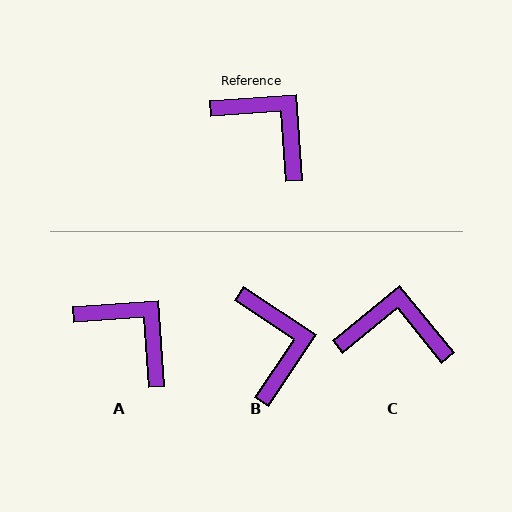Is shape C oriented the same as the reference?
No, it is off by about 35 degrees.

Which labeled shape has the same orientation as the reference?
A.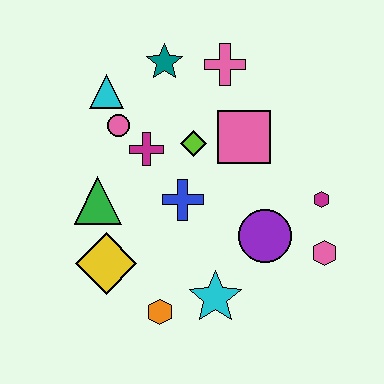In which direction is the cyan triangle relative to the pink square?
The cyan triangle is to the left of the pink square.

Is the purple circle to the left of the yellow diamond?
No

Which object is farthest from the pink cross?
The orange hexagon is farthest from the pink cross.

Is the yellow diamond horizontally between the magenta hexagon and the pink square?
No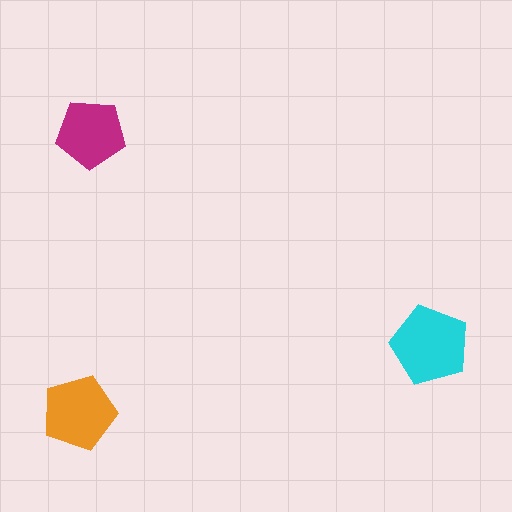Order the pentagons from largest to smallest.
the cyan one, the orange one, the magenta one.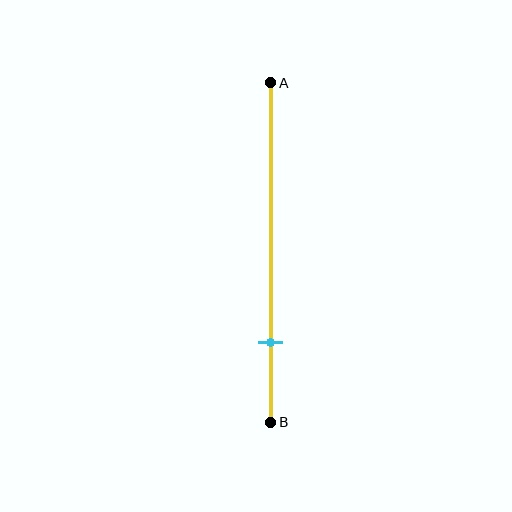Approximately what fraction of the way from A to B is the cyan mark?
The cyan mark is approximately 75% of the way from A to B.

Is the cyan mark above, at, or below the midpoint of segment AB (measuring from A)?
The cyan mark is below the midpoint of segment AB.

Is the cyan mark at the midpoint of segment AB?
No, the mark is at about 75% from A, not at the 50% midpoint.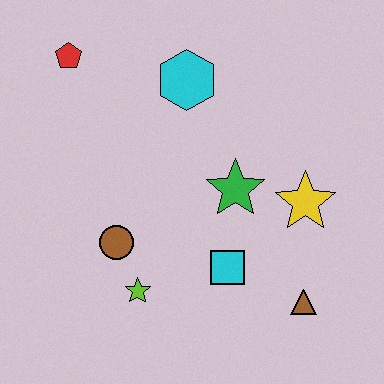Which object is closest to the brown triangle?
The cyan square is closest to the brown triangle.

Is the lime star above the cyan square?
No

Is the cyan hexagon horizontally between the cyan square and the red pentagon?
Yes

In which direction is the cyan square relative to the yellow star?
The cyan square is to the left of the yellow star.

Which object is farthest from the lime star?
The red pentagon is farthest from the lime star.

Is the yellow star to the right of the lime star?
Yes